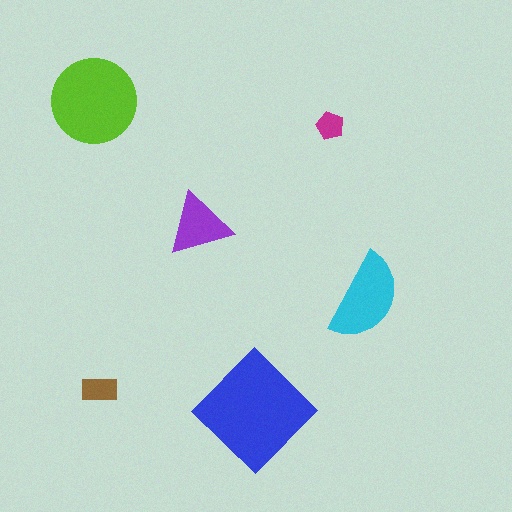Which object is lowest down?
The blue diamond is bottommost.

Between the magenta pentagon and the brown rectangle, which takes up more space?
The brown rectangle.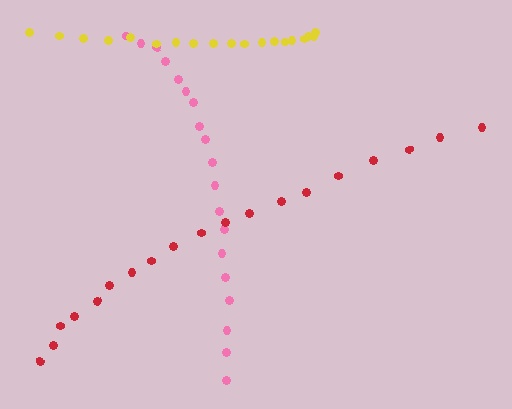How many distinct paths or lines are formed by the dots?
There are 3 distinct paths.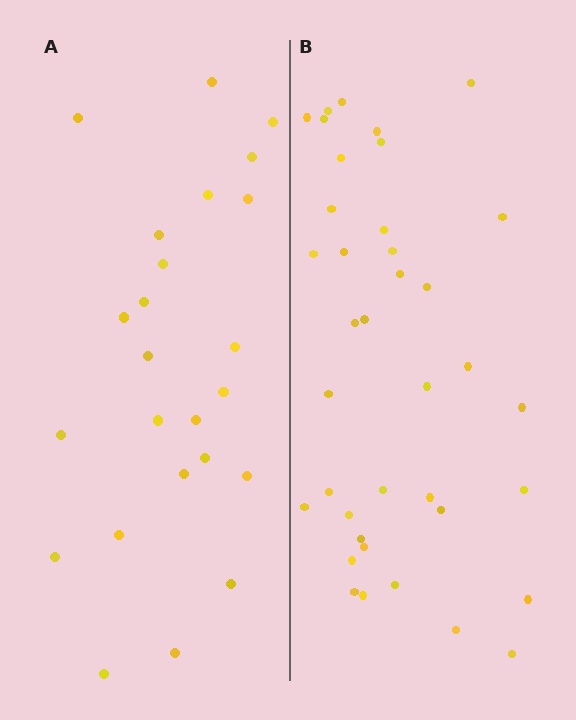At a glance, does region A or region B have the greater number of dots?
Region B (the right region) has more dots.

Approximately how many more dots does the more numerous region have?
Region B has approximately 15 more dots than region A.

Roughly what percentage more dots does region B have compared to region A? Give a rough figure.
About 60% more.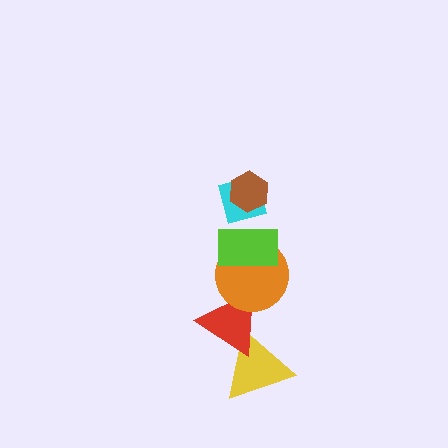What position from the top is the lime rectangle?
The lime rectangle is 3rd from the top.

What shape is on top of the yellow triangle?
The red triangle is on top of the yellow triangle.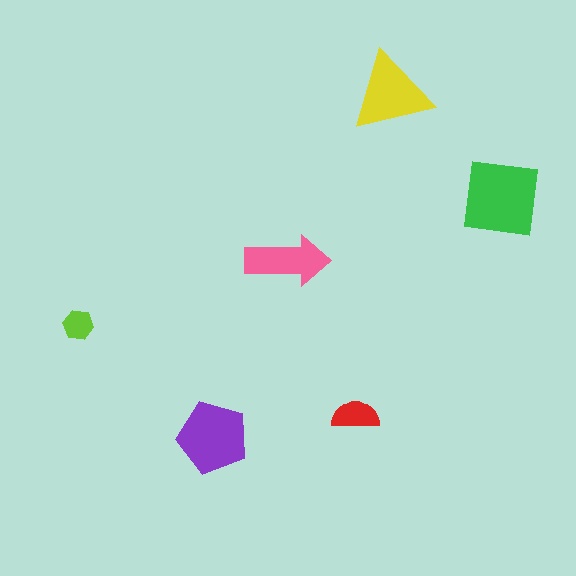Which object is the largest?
The green square.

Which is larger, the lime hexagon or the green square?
The green square.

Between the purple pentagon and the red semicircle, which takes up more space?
The purple pentagon.